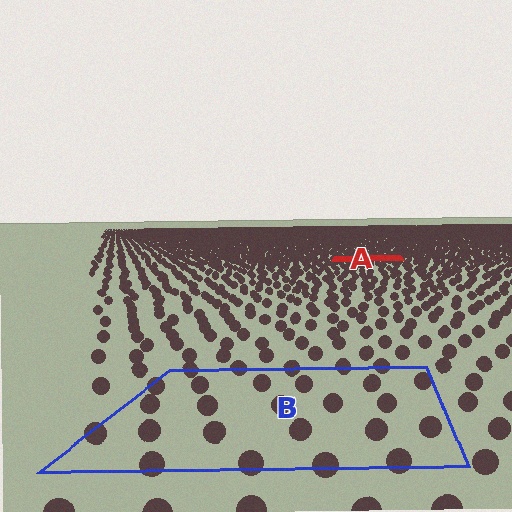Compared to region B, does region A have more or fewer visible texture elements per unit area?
Region A has more texture elements per unit area — they are packed more densely because it is farther away.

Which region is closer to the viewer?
Region B is closer. The texture elements there are larger and more spread out.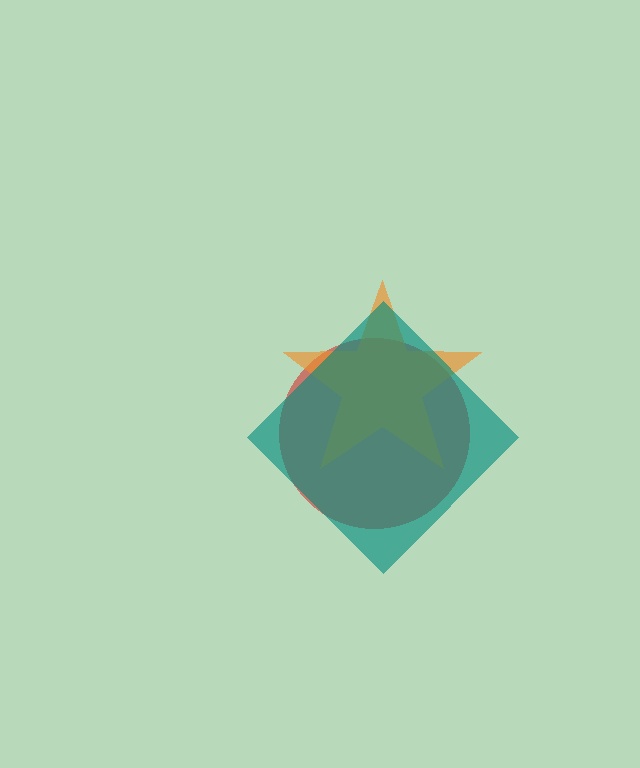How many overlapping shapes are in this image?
There are 3 overlapping shapes in the image.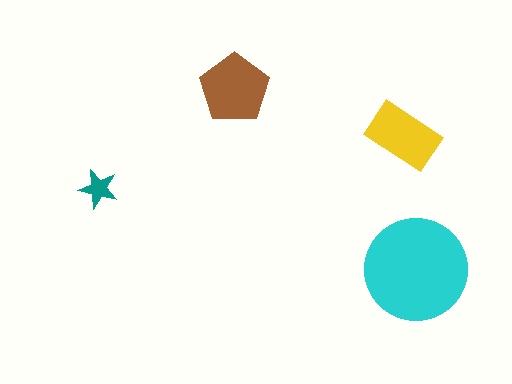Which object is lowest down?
The cyan circle is bottommost.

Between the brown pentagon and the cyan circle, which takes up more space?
The cyan circle.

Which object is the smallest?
The teal star.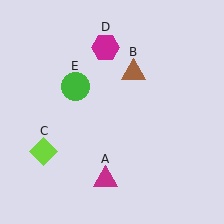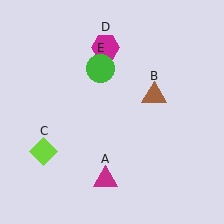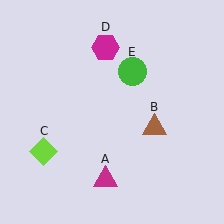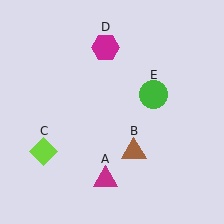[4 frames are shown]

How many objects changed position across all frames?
2 objects changed position: brown triangle (object B), green circle (object E).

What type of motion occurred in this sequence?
The brown triangle (object B), green circle (object E) rotated clockwise around the center of the scene.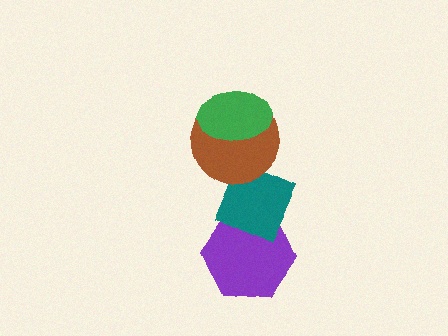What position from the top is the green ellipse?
The green ellipse is 1st from the top.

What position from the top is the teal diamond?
The teal diamond is 3rd from the top.